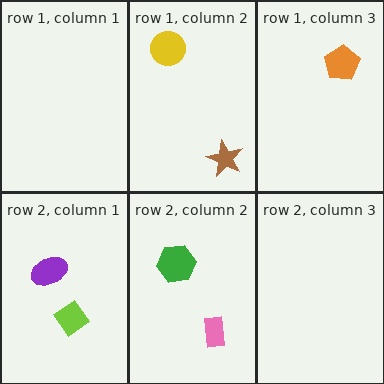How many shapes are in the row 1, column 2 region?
2.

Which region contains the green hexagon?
The row 2, column 2 region.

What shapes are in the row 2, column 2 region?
The green hexagon, the pink rectangle.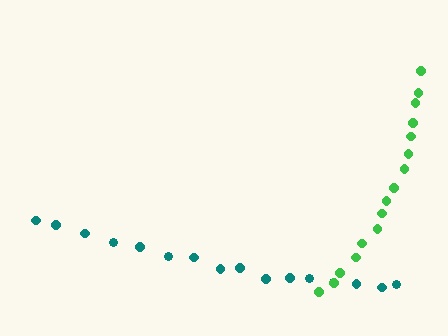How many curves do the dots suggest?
There are 2 distinct paths.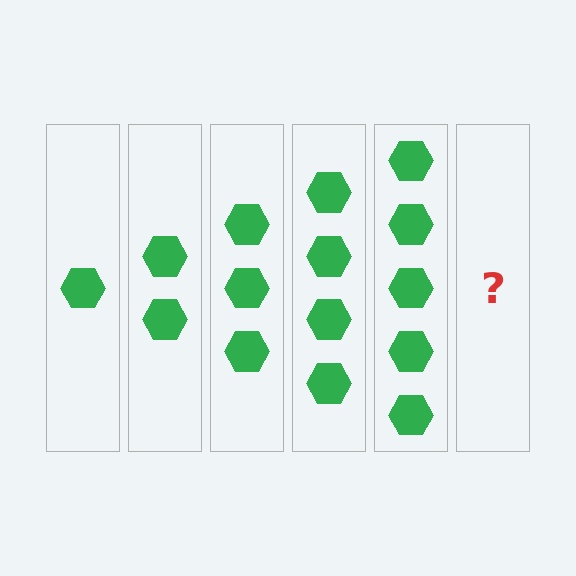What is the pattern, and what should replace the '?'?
The pattern is that each step adds one more hexagon. The '?' should be 6 hexagons.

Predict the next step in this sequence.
The next step is 6 hexagons.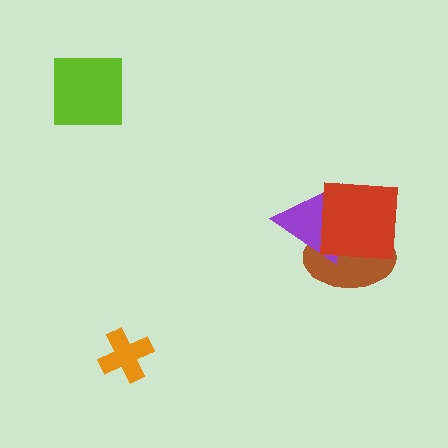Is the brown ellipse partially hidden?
Yes, it is partially covered by another shape.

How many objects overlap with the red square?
2 objects overlap with the red square.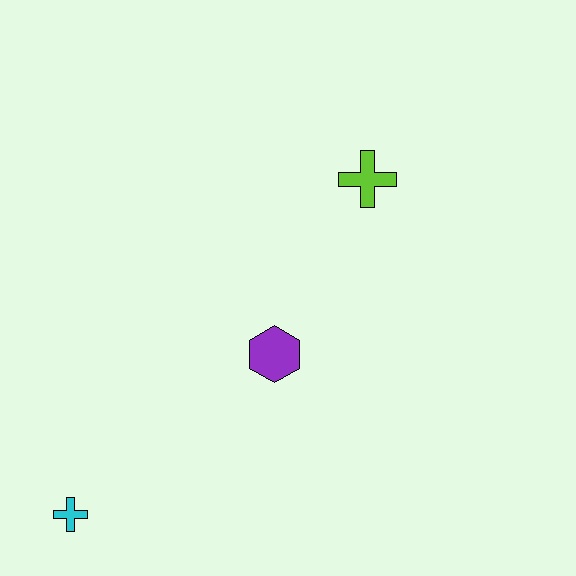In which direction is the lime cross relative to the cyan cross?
The lime cross is above the cyan cross.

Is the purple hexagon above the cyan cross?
Yes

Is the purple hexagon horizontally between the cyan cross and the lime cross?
Yes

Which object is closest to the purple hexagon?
The lime cross is closest to the purple hexagon.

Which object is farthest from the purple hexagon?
The cyan cross is farthest from the purple hexagon.